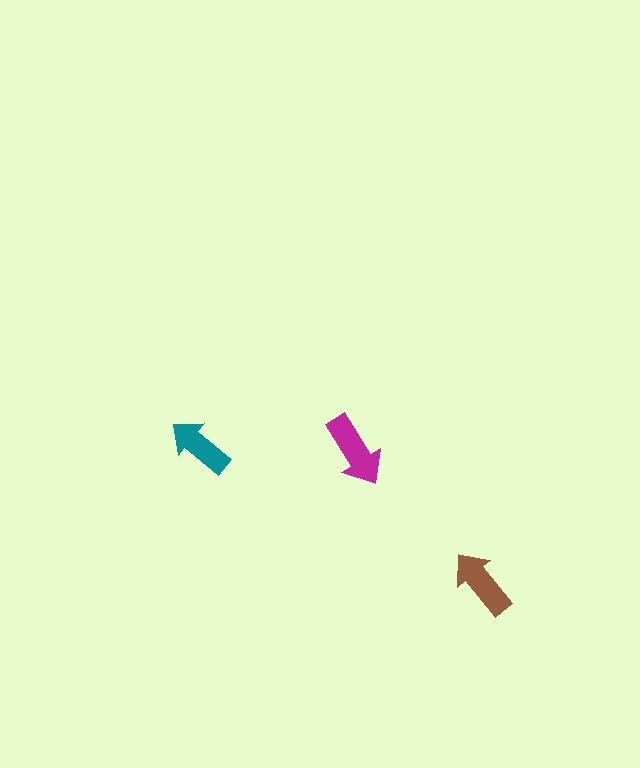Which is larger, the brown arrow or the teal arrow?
The brown one.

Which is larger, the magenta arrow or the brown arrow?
The magenta one.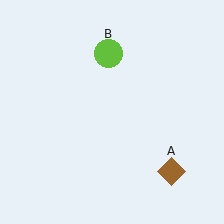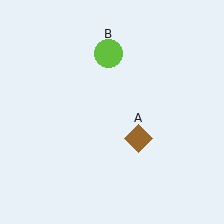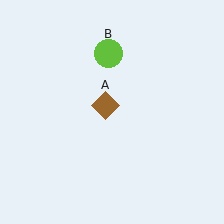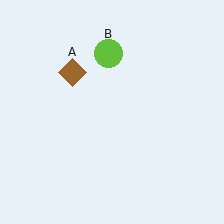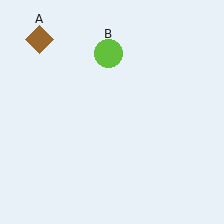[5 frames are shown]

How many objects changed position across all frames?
1 object changed position: brown diamond (object A).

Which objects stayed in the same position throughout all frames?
Lime circle (object B) remained stationary.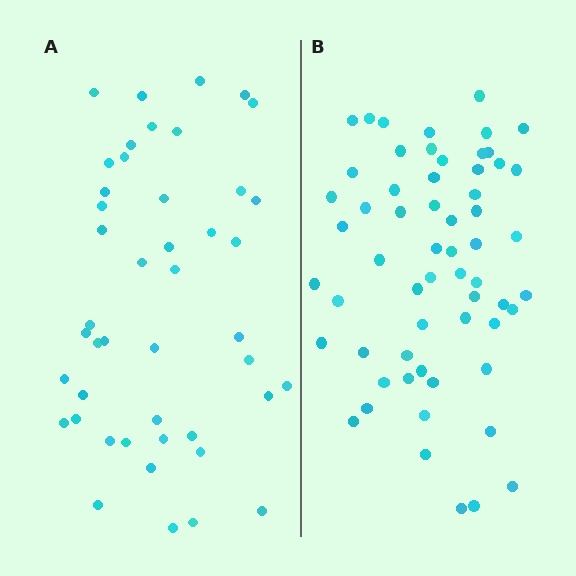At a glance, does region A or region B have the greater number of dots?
Region B (the right region) has more dots.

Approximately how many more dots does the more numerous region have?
Region B has approximately 15 more dots than region A.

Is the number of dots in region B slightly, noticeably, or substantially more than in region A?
Region B has noticeably more, but not dramatically so. The ratio is roughly 1.3 to 1.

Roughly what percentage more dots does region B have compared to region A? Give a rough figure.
About 35% more.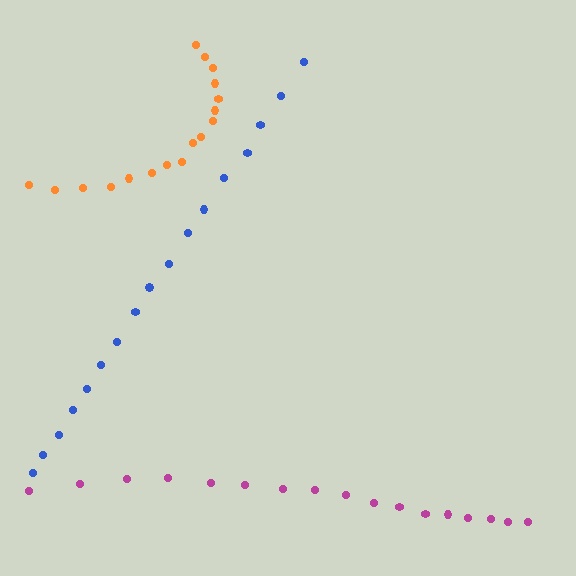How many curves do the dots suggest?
There are 3 distinct paths.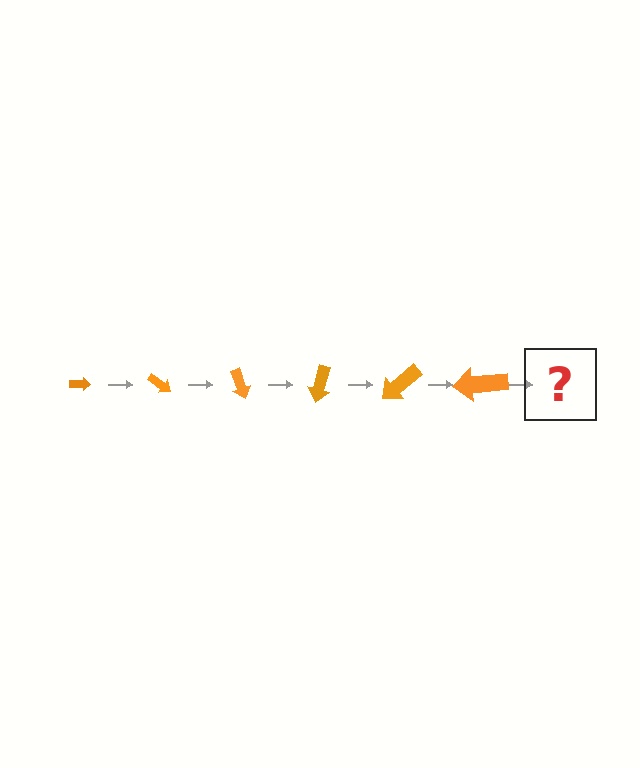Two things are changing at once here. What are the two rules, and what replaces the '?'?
The two rules are that the arrow grows larger each step and it rotates 35 degrees each step. The '?' should be an arrow, larger than the previous one and rotated 210 degrees from the start.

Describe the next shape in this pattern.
It should be an arrow, larger than the previous one and rotated 210 degrees from the start.